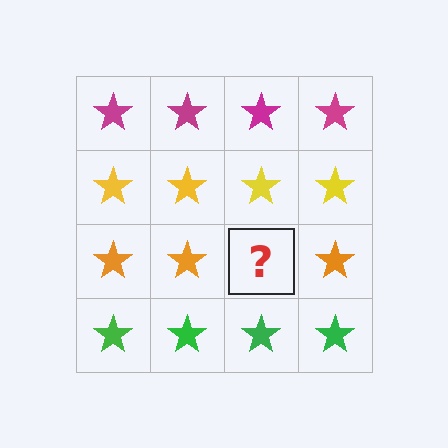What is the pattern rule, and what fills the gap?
The rule is that each row has a consistent color. The gap should be filled with an orange star.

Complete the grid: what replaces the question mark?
The question mark should be replaced with an orange star.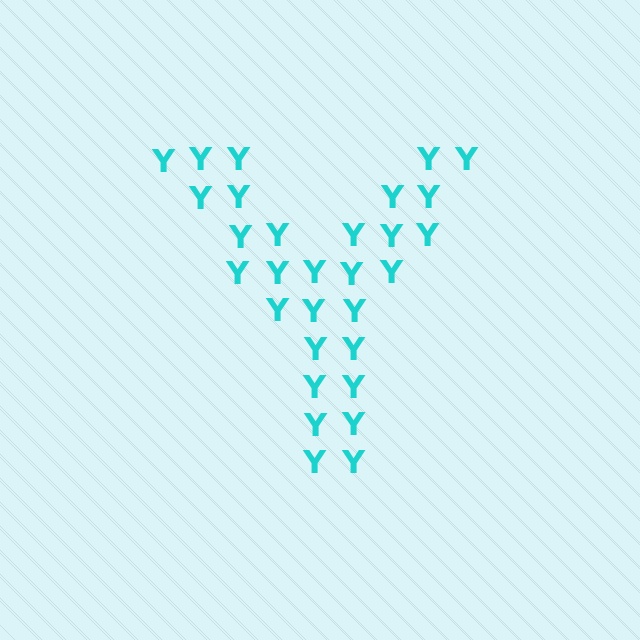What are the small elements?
The small elements are letter Y's.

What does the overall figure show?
The overall figure shows the letter Y.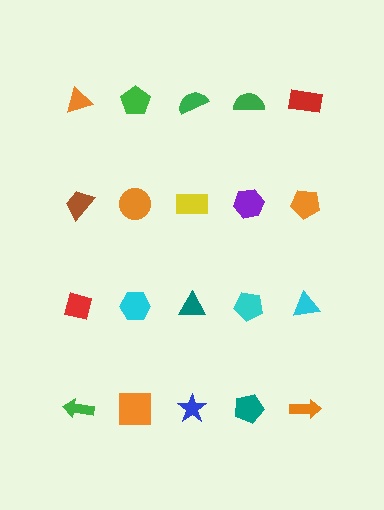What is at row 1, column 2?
A green pentagon.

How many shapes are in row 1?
5 shapes.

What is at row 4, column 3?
A blue star.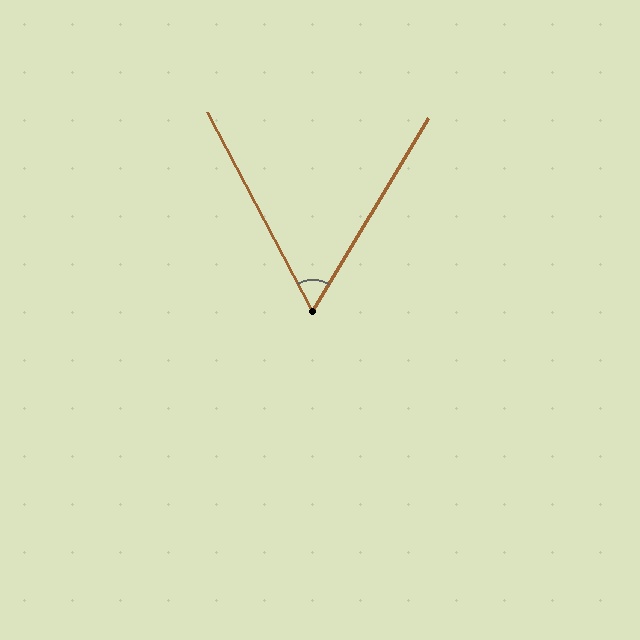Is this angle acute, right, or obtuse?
It is acute.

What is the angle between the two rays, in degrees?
Approximately 59 degrees.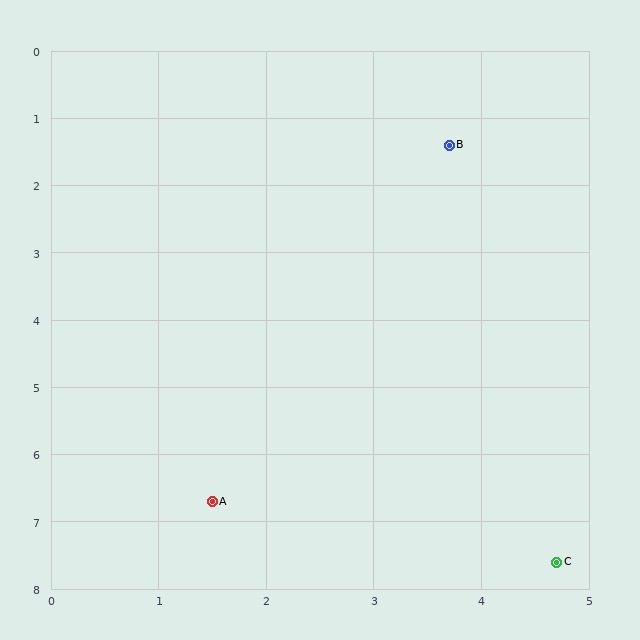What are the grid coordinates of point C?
Point C is at approximately (4.7, 7.6).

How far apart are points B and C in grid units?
Points B and C are about 6.3 grid units apart.